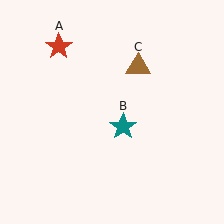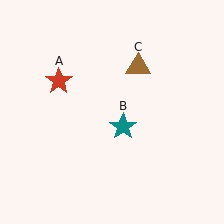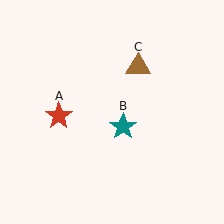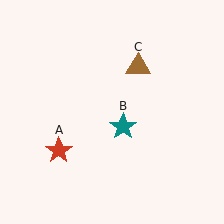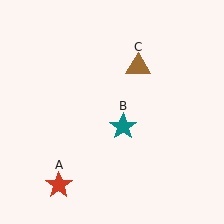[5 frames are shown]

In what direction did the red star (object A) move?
The red star (object A) moved down.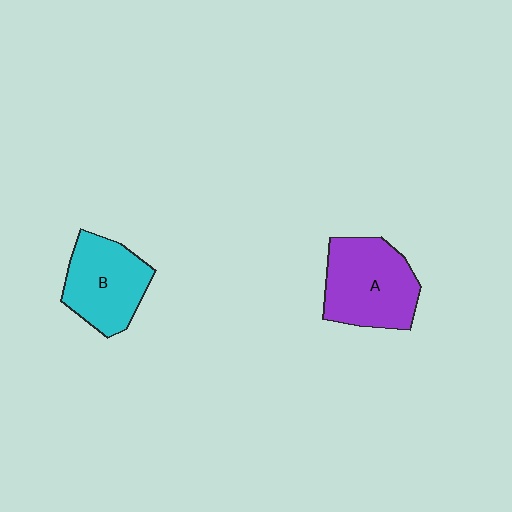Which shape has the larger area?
Shape A (purple).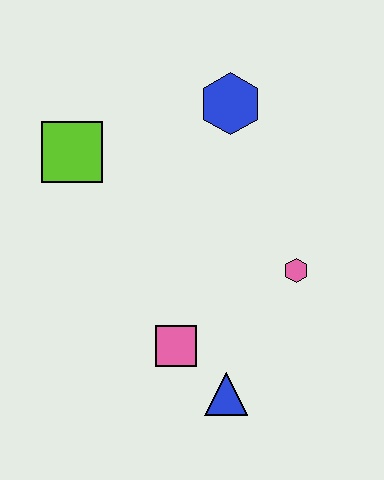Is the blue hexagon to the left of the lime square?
No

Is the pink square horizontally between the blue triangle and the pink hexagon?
No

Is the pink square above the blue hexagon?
No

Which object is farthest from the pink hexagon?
The lime square is farthest from the pink hexagon.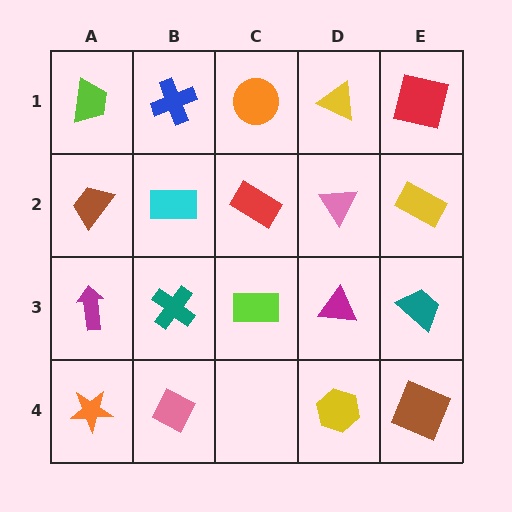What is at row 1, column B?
A blue cross.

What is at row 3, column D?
A magenta triangle.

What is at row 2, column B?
A cyan rectangle.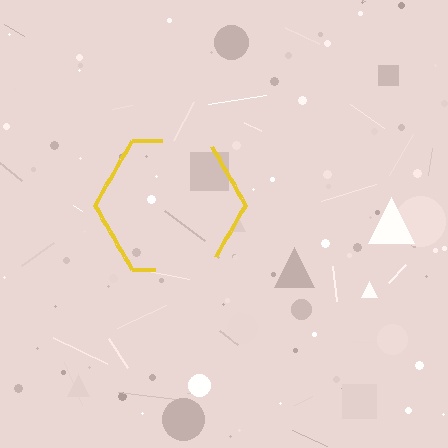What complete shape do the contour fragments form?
The contour fragments form a hexagon.